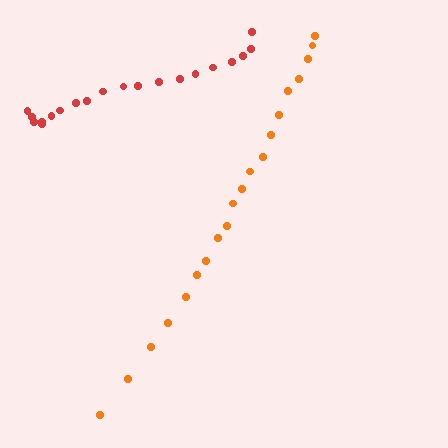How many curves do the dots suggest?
There are 2 distinct paths.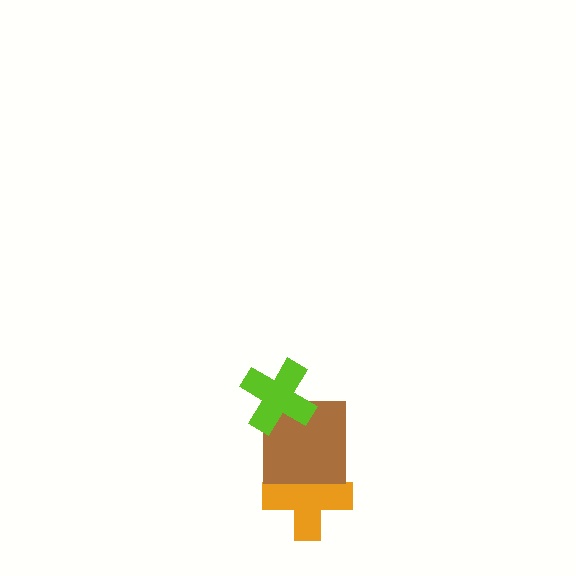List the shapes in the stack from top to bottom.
From top to bottom: the lime cross, the brown square, the orange cross.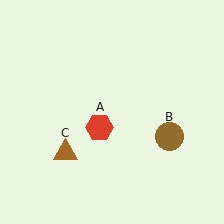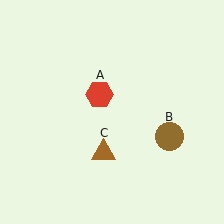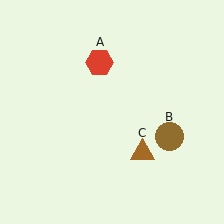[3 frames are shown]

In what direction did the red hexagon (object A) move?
The red hexagon (object A) moved up.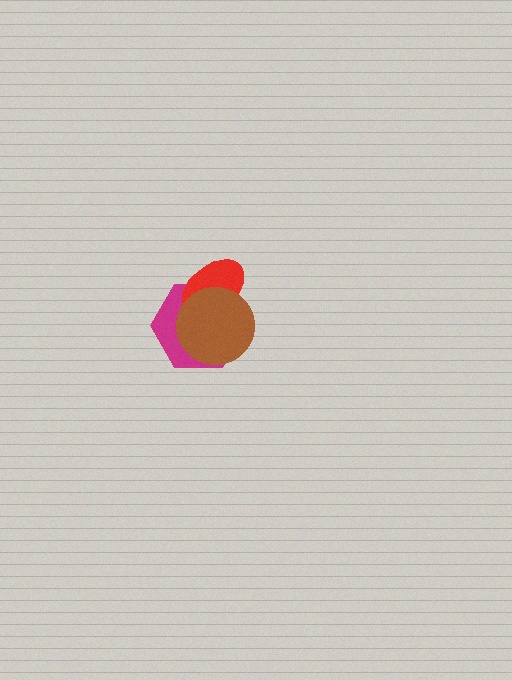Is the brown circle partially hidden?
No, no other shape covers it.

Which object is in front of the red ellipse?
The brown circle is in front of the red ellipse.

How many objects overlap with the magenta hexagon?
2 objects overlap with the magenta hexagon.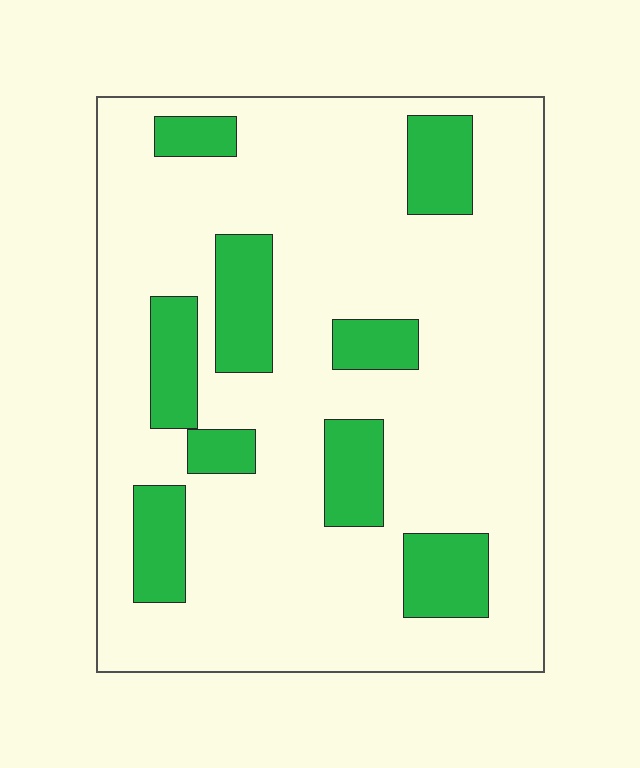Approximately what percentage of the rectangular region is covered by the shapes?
Approximately 20%.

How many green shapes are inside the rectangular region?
9.